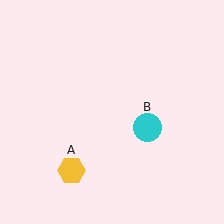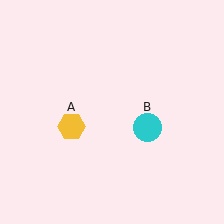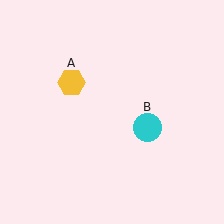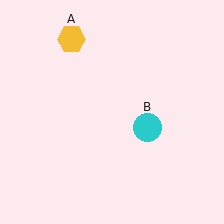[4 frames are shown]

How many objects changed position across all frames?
1 object changed position: yellow hexagon (object A).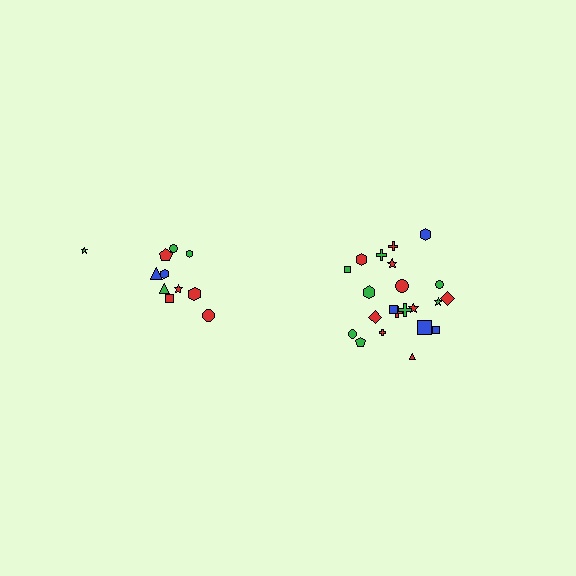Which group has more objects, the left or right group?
The right group.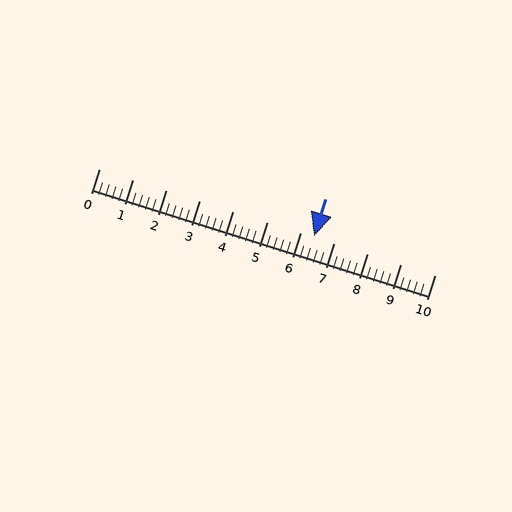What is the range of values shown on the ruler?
The ruler shows values from 0 to 10.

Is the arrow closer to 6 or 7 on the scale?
The arrow is closer to 6.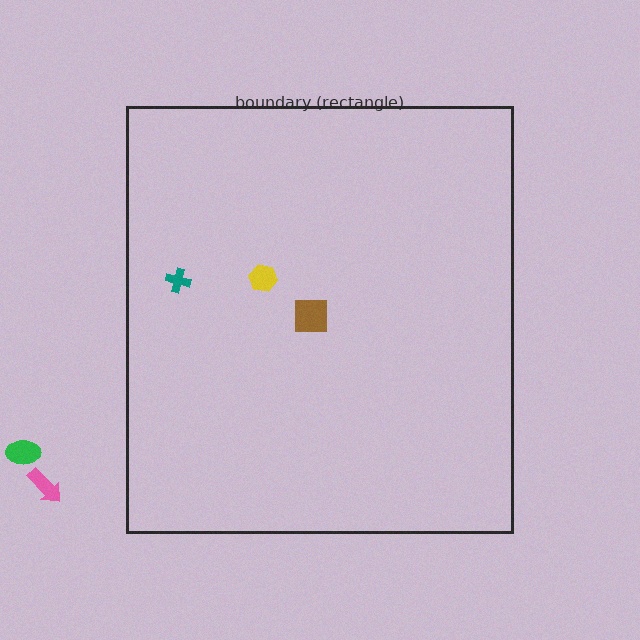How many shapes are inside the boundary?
3 inside, 2 outside.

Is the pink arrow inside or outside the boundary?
Outside.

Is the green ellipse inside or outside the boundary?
Outside.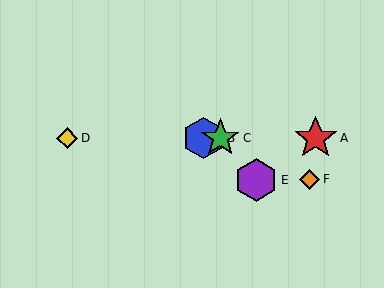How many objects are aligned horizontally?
4 objects (A, B, C, D) are aligned horizontally.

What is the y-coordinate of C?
Object C is at y≈138.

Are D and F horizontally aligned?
No, D is at y≈138 and F is at y≈179.